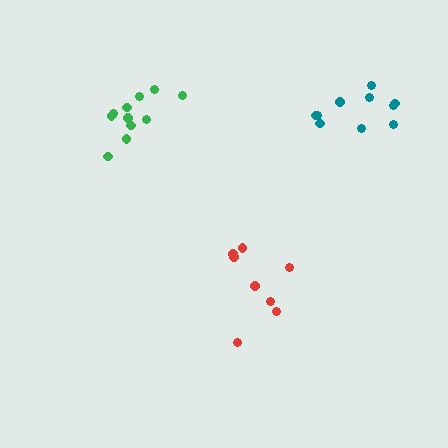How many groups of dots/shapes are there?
There are 3 groups.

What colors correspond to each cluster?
The clusters are colored: red, teal, green.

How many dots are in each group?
Group 1: 8 dots, Group 2: 10 dots, Group 3: 11 dots (29 total).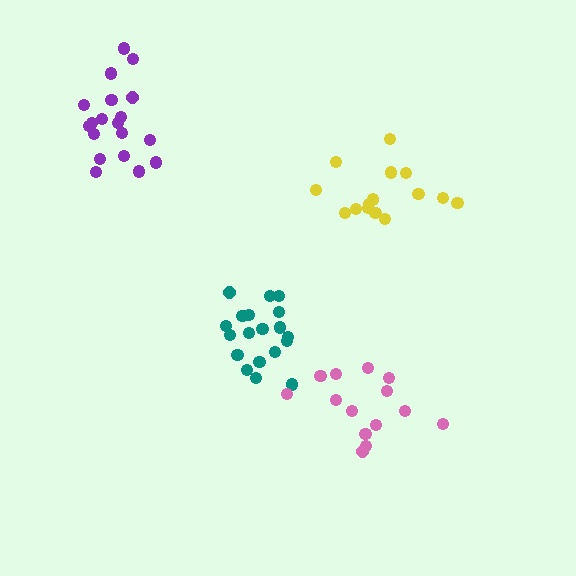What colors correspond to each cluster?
The clusters are colored: yellow, teal, purple, pink.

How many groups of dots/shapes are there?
There are 4 groups.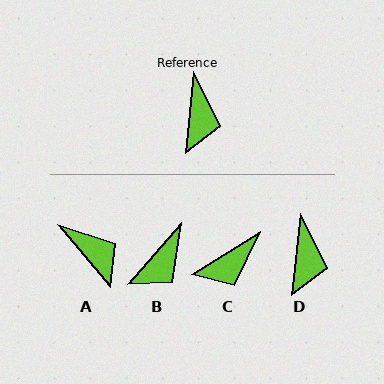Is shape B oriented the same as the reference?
No, it is off by about 35 degrees.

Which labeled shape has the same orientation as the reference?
D.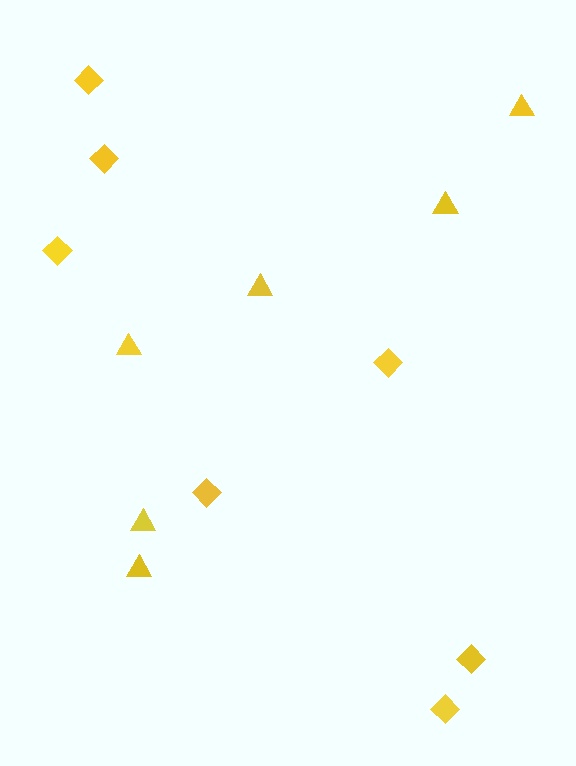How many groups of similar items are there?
There are 2 groups: one group of diamonds (7) and one group of triangles (6).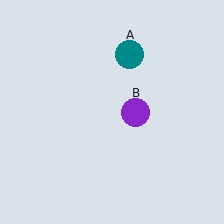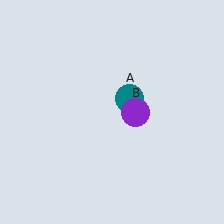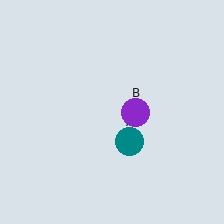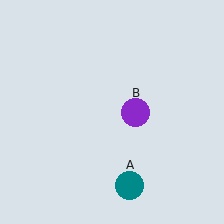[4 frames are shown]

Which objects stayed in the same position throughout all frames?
Purple circle (object B) remained stationary.